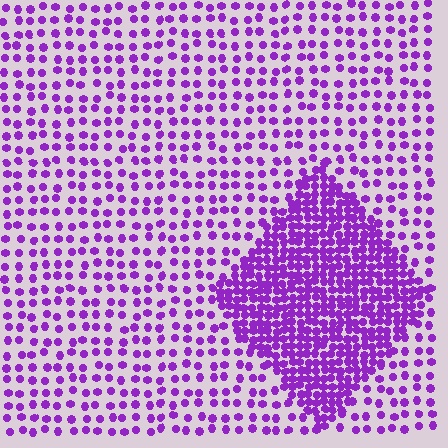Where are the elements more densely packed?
The elements are more densely packed inside the diamond boundary.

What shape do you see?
I see a diamond.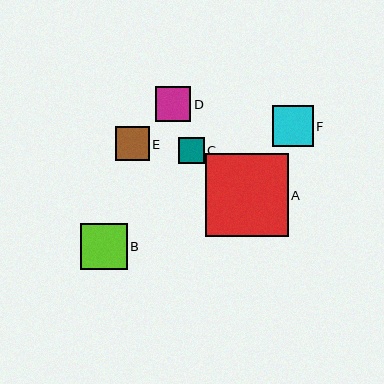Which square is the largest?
Square A is the largest with a size of approximately 83 pixels.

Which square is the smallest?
Square C is the smallest with a size of approximately 26 pixels.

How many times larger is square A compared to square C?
Square A is approximately 3.2 times the size of square C.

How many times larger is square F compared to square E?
Square F is approximately 1.2 times the size of square E.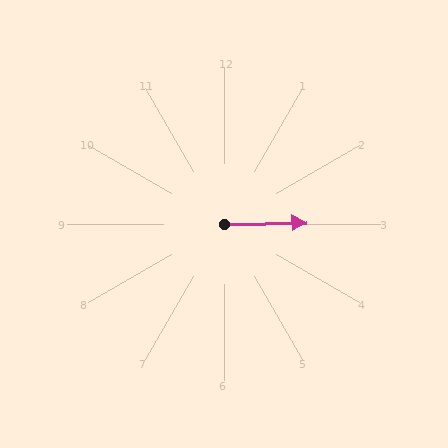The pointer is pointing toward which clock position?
Roughly 3 o'clock.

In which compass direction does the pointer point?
East.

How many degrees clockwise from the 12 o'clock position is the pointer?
Approximately 89 degrees.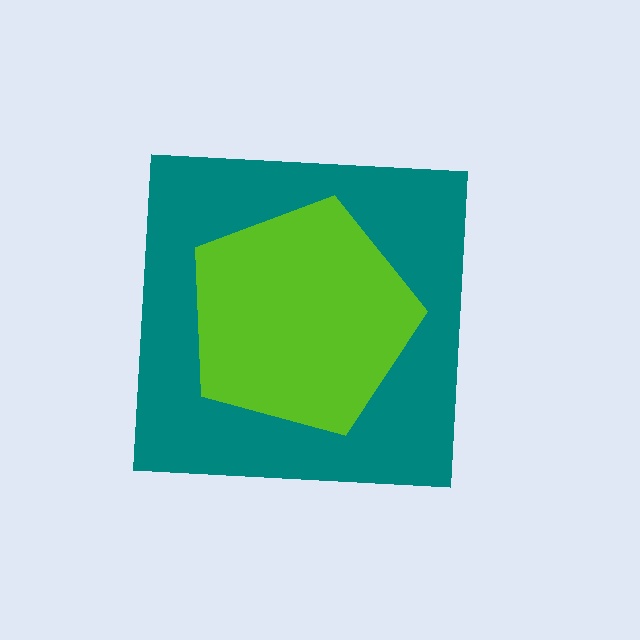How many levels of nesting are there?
2.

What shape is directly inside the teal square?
The lime pentagon.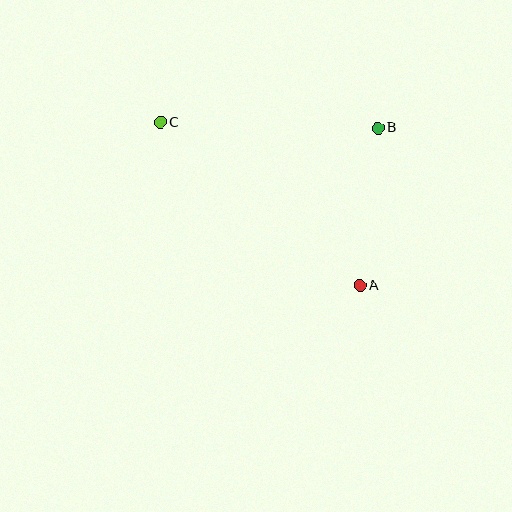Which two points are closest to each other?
Points A and B are closest to each other.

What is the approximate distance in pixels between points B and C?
The distance between B and C is approximately 218 pixels.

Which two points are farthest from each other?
Points A and C are farthest from each other.